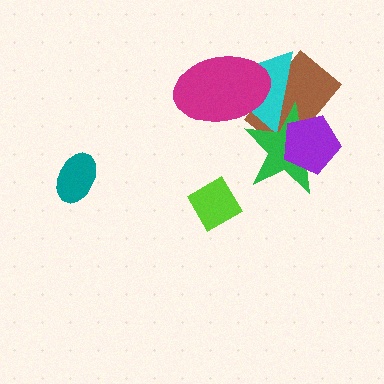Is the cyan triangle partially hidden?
Yes, it is partially covered by another shape.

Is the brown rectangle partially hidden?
Yes, it is partially covered by another shape.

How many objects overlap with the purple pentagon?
2 objects overlap with the purple pentagon.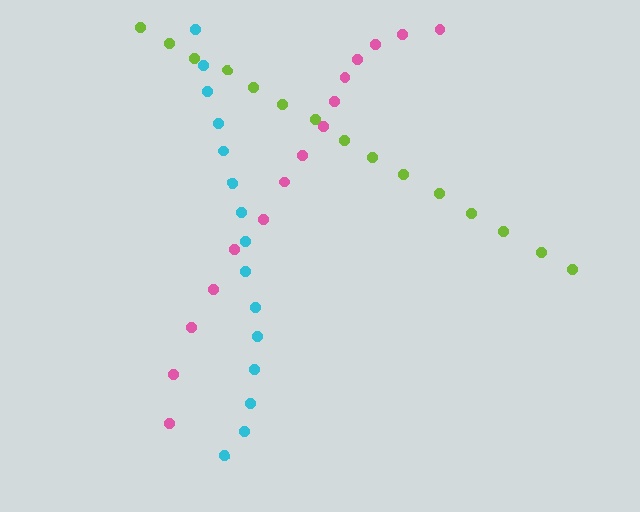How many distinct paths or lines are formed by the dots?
There are 3 distinct paths.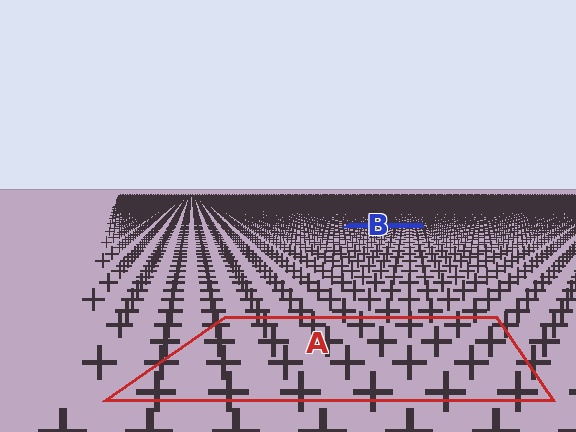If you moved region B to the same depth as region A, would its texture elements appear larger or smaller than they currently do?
They would appear larger. At a closer depth, the same texture elements are projected at a bigger on-screen size.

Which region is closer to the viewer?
Region A is closer. The texture elements there are larger and more spread out.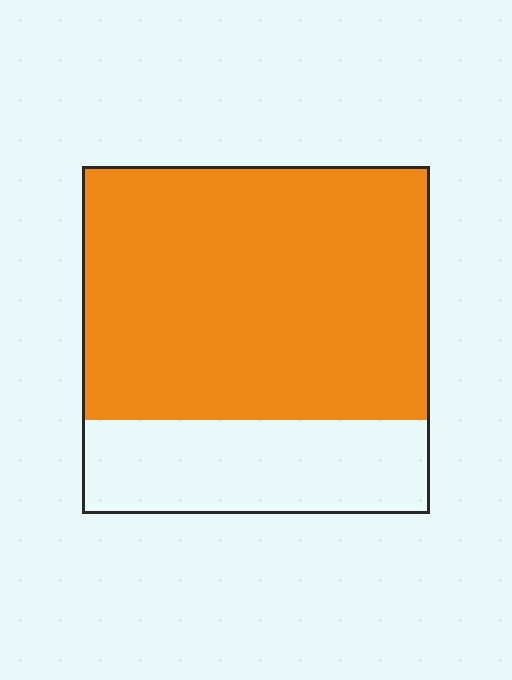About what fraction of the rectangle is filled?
About three quarters (3/4).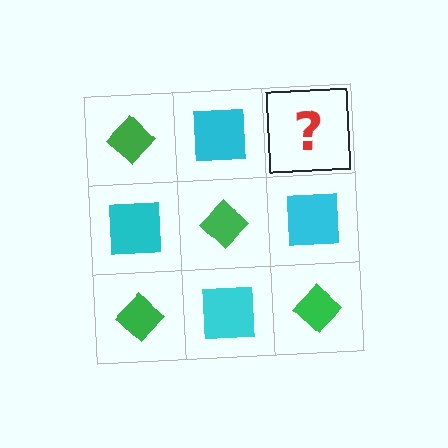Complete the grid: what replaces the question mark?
The question mark should be replaced with a green diamond.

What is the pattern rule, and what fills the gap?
The rule is that it alternates green diamond and cyan square in a checkerboard pattern. The gap should be filled with a green diamond.